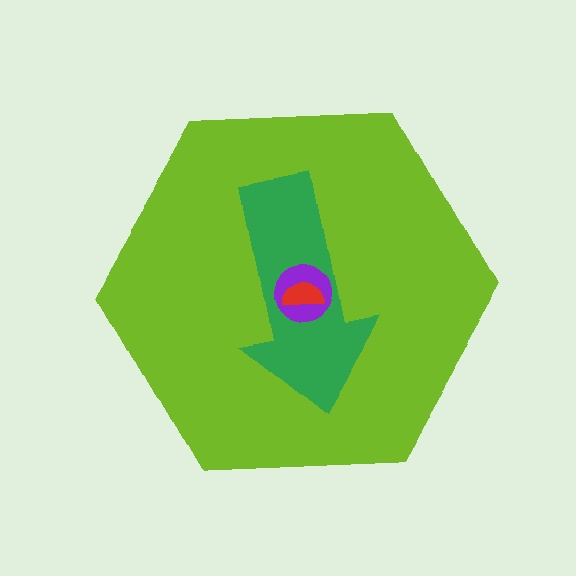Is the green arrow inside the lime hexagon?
Yes.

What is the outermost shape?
The lime hexagon.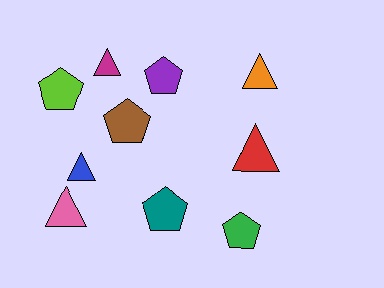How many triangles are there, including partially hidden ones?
There are 5 triangles.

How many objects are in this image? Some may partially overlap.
There are 10 objects.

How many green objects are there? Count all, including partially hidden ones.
There is 1 green object.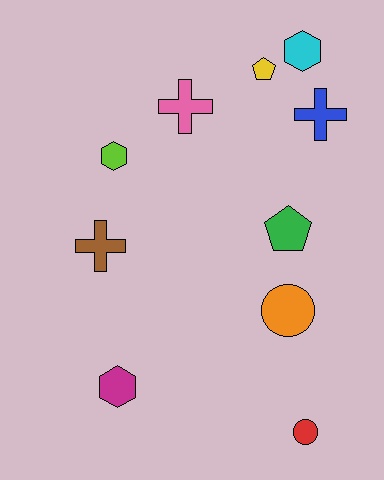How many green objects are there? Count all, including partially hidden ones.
There is 1 green object.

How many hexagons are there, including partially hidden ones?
There are 3 hexagons.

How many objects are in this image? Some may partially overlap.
There are 10 objects.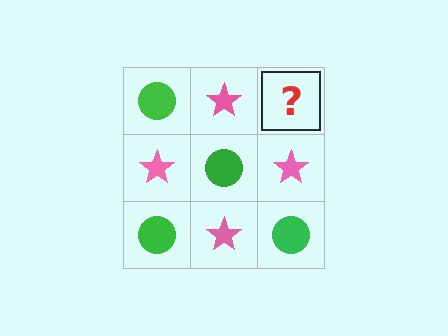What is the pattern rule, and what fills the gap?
The rule is that it alternates green circle and pink star in a checkerboard pattern. The gap should be filled with a green circle.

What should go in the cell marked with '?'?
The missing cell should contain a green circle.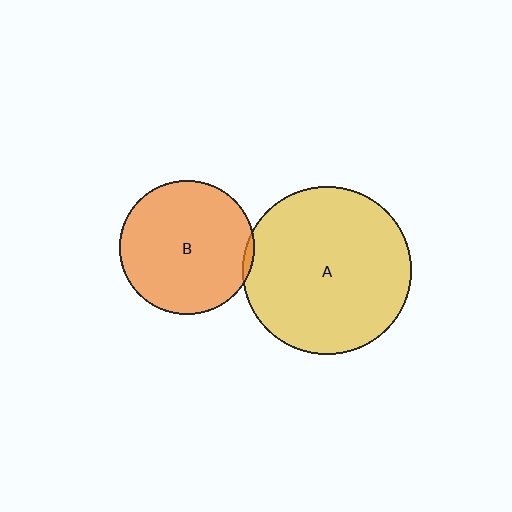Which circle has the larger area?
Circle A (yellow).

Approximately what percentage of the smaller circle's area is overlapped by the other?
Approximately 5%.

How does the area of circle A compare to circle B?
Approximately 1.6 times.